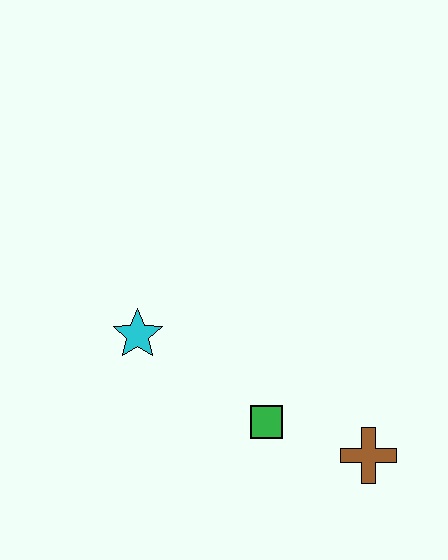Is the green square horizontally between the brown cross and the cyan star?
Yes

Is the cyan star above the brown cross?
Yes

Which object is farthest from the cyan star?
The brown cross is farthest from the cyan star.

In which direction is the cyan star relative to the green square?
The cyan star is to the left of the green square.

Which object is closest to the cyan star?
The green square is closest to the cyan star.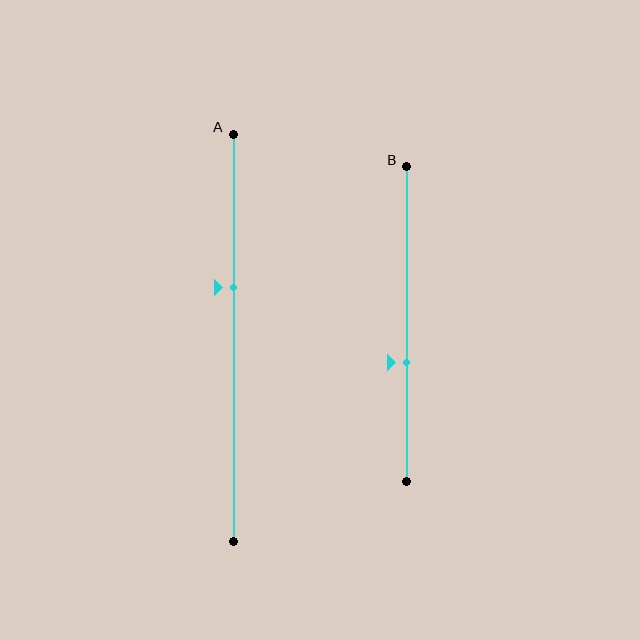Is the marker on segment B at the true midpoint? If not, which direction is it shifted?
No, the marker on segment B is shifted downward by about 12% of the segment length.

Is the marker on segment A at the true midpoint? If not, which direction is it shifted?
No, the marker on segment A is shifted upward by about 12% of the segment length.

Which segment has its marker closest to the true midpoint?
Segment B has its marker closest to the true midpoint.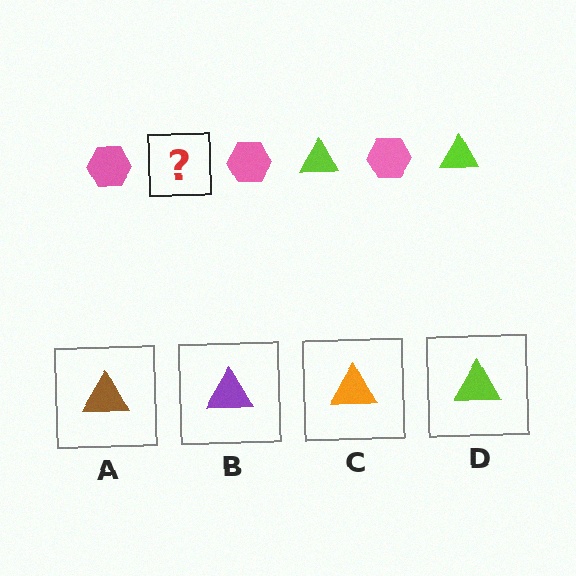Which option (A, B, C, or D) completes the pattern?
D.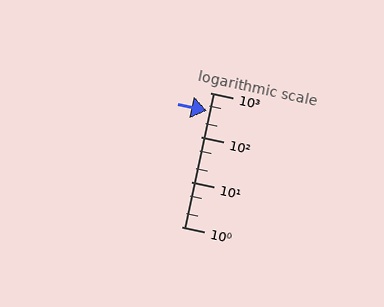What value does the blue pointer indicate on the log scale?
The pointer indicates approximately 400.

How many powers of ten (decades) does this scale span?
The scale spans 3 decades, from 1 to 1000.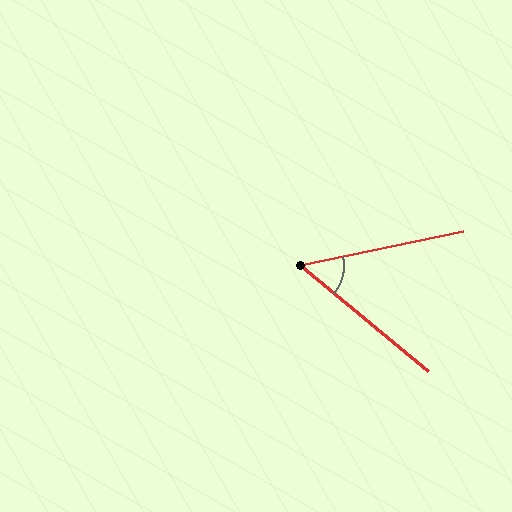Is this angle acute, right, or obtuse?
It is acute.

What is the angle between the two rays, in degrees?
Approximately 52 degrees.